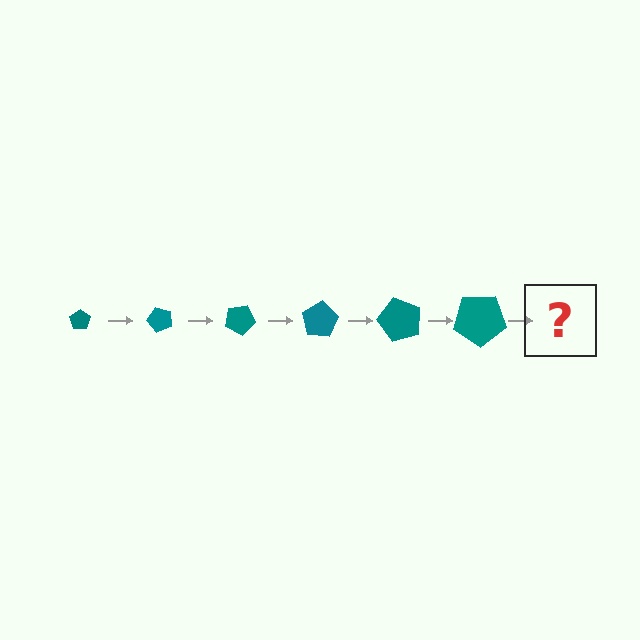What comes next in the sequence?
The next element should be a pentagon, larger than the previous one and rotated 300 degrees from the start.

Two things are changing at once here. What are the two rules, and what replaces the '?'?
The two rules are that the pentagon grows larger each step and it rotates 50 degrees each step. The '?' should be a pentagon, larger than the previous one and rotated 300 degrees from the start.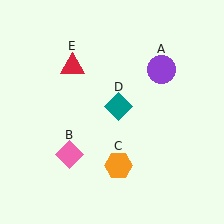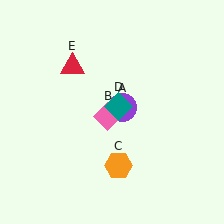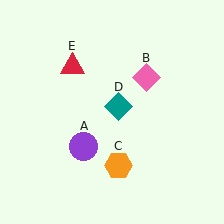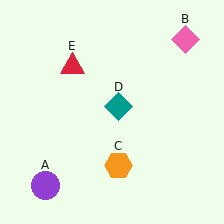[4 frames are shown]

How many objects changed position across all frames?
2 objects changed position: purple circle (object A), pink diamond (object B).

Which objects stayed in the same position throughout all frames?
Orange hexagon (object C) and teal diamond (object D) and red triangle (object E) remained stationary.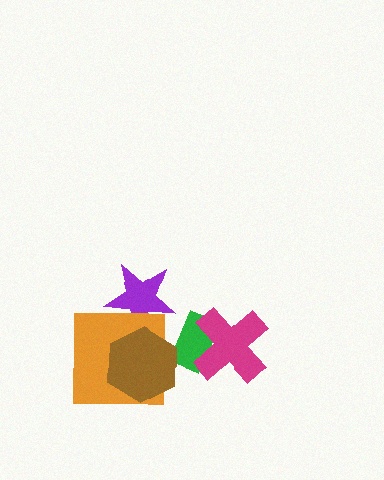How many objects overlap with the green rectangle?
2 objects overlap with the green rectangle.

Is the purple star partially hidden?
Yes, it is partially covered by another shape.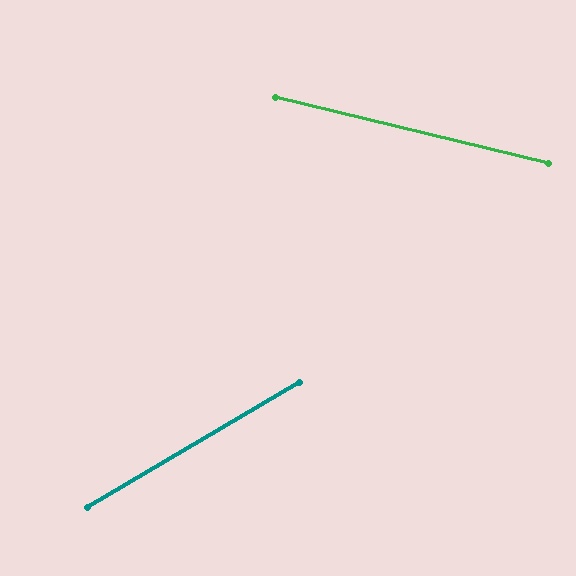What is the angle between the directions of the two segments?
Approximately 44 degrees.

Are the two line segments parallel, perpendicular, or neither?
Neither parallel nor perpendicular — they differ by about 44°.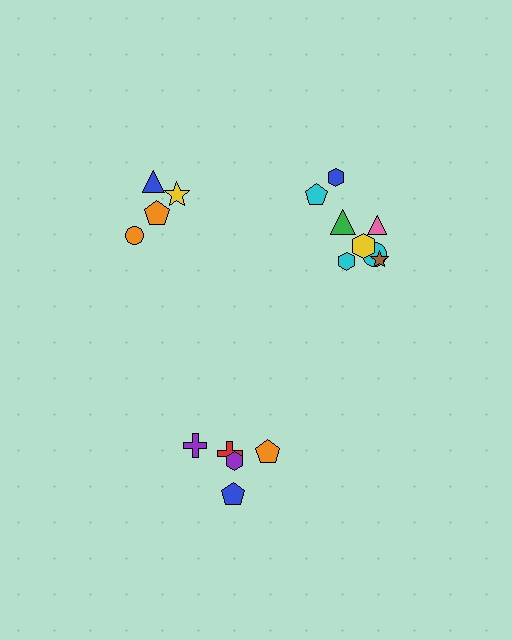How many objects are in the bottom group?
There are 5 objects.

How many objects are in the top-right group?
There are 8 objects.